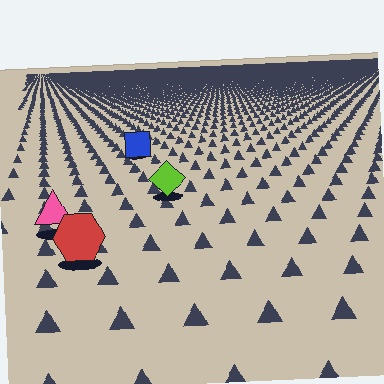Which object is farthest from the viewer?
The blue square is farthest from the viewer. It appears smaller and the ground texture around it is denser.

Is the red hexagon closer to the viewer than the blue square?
Yes. The red hexagon is closer — you can tell from the texture gradient: the ground texture is coarser near it.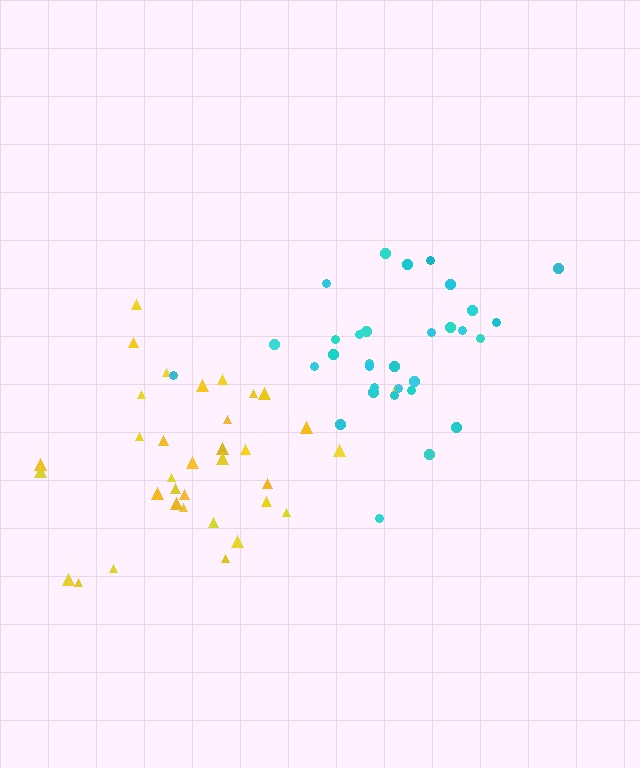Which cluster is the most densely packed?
Yellow.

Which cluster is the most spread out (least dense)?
Cyan.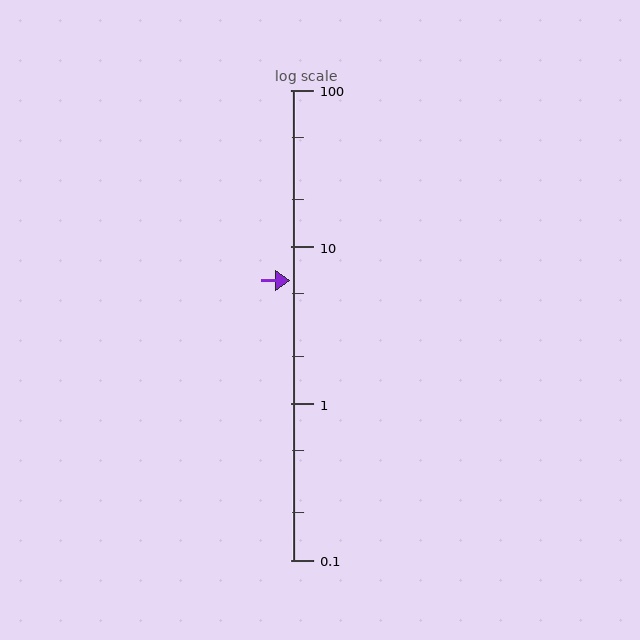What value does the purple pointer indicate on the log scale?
The pointer indicates approximately 6.1.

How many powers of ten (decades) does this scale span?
The scale spans 3 decades, from 0.1 to 100.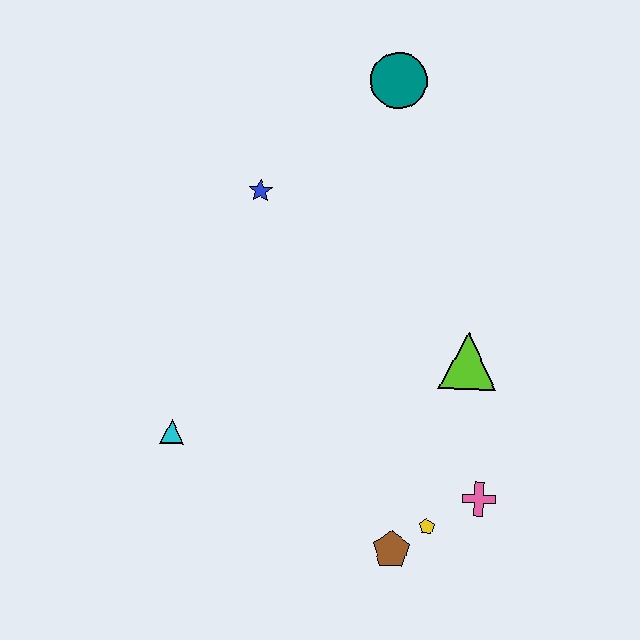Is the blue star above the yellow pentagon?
Yes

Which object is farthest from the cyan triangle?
The teal circle is farthest from the cyan triangle.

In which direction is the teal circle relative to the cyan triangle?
The teal circle is above the cyan triangle.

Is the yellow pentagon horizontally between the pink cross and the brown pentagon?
Yes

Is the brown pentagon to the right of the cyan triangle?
Yes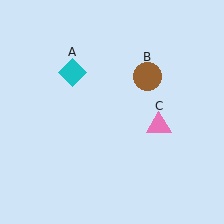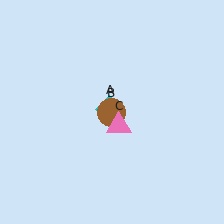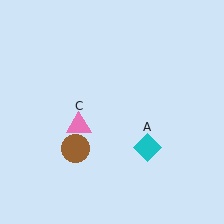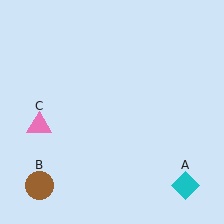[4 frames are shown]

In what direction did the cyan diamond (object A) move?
The cyan diamond (object A) moved down and to the right.